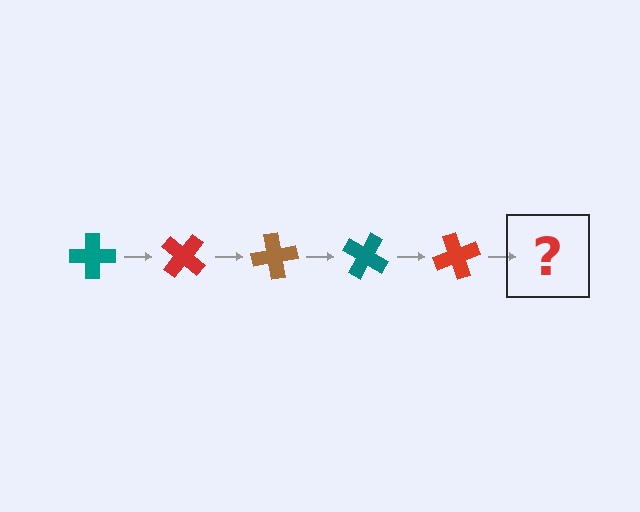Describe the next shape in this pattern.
It should be a brown cross, rotated 200 degrees from the start.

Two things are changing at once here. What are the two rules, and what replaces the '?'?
The two rules are that it rotates 40 degrees each step and the color cycles through teal, red, and brown. The '?' should be a brown cross, rotated 200 degrees from the start.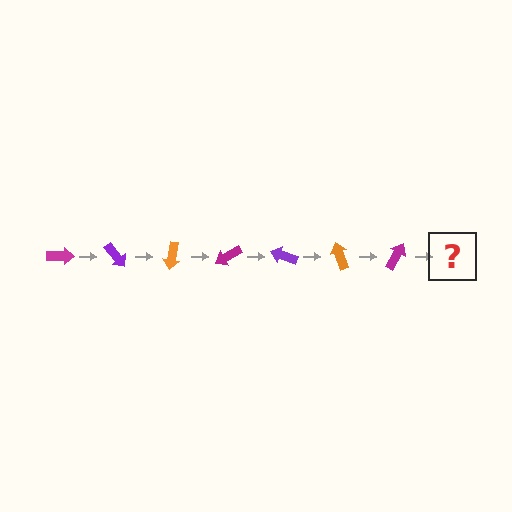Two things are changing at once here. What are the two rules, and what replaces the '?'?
The two rules are that it rotates 50 degrees each step and the color cycles through magenta, purple, and orange. The '?' should be a purple arrow, rotated 350 degrees from the start.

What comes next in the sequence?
The next element should be a purple arrow, rotated 350 degrees from the start.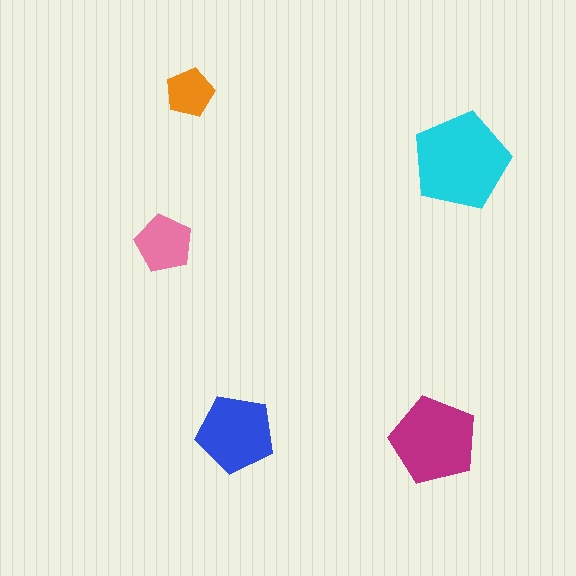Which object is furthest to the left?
The pink pentagon is leftmost.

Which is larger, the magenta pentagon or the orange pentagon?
The magenta one.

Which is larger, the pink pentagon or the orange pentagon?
The pink one.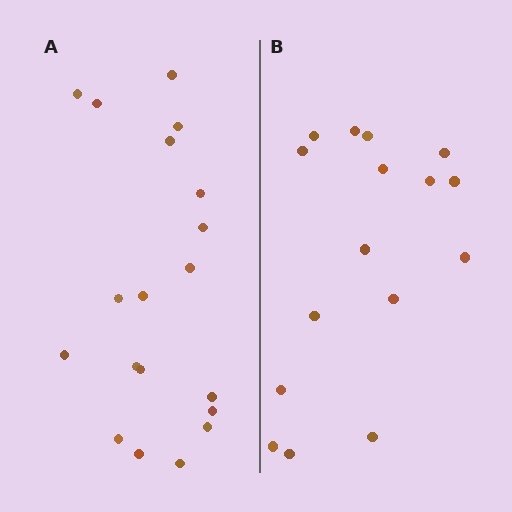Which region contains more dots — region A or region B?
Region A (the left region) has more dots.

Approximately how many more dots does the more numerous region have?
Region A has just a few more — roughly 2 or 3 more dots than region B.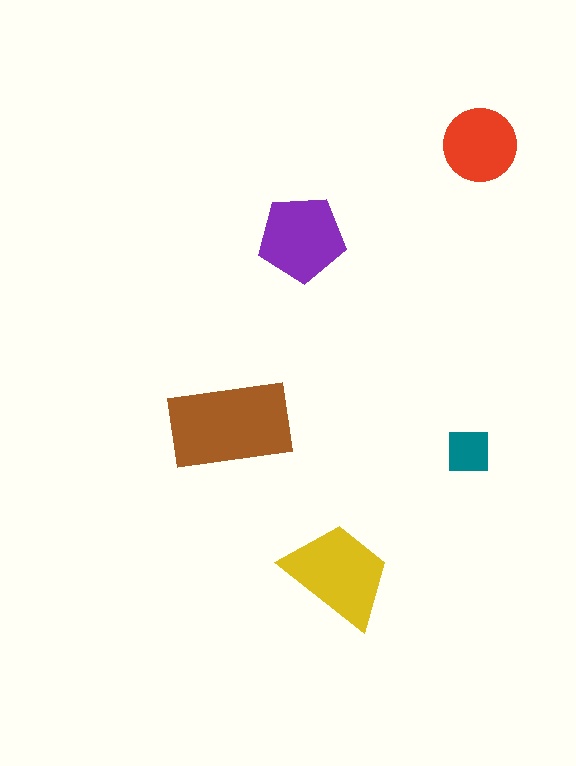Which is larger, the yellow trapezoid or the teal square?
The yellow trapezoid.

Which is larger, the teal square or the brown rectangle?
The brown rectangle.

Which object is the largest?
The brown rectangle.